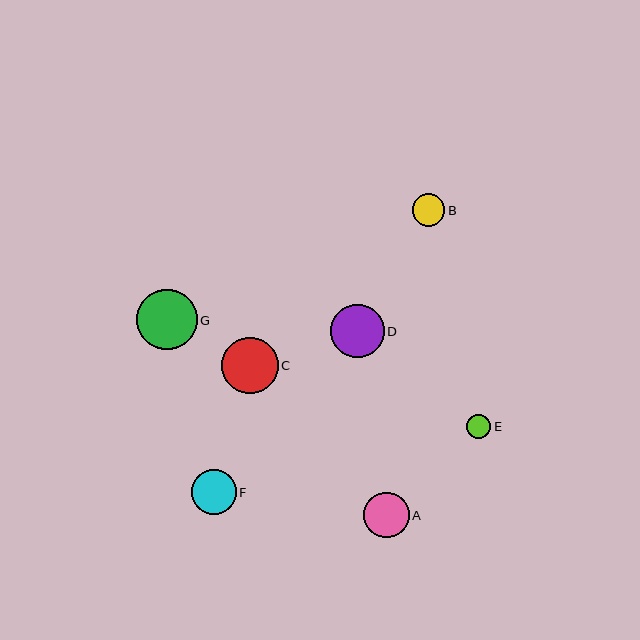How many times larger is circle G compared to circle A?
Circle G is approximately 1.3 times the size of circle A.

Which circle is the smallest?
Circle E is the smallest with a size of approximately 24 pixels.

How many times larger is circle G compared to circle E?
Circle G is approximately 2.5 times the size of circle E.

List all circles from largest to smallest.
From largest to smallest: G, C, D, A, F, B, E.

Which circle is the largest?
Circle G is the largest with a size of approximately 60 pixels.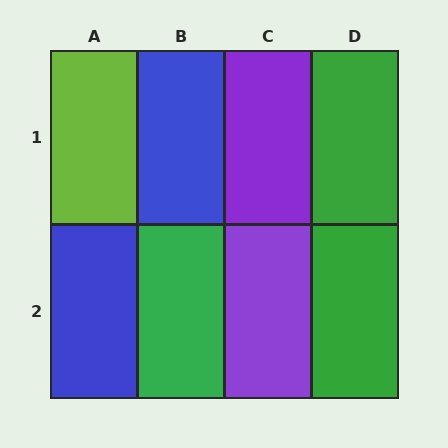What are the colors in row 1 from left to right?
Lime, blue, purple, green.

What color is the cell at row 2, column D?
Green.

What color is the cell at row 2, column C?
Purple.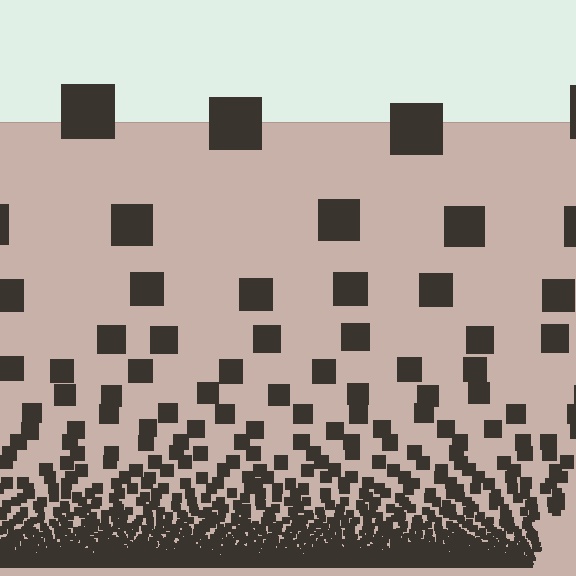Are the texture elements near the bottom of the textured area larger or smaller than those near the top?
Smaller. The gradient is inverted — elements near the bottom are smaller and denser.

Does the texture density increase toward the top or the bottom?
Density increases toward the bottom.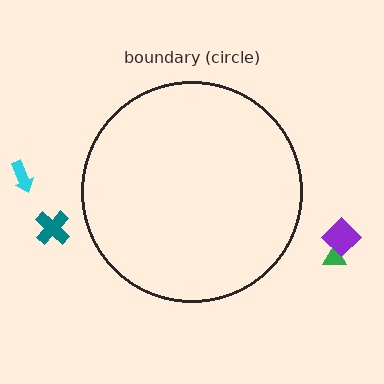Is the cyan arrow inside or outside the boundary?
Outside.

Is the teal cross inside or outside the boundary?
Outside.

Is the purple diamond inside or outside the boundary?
Outside.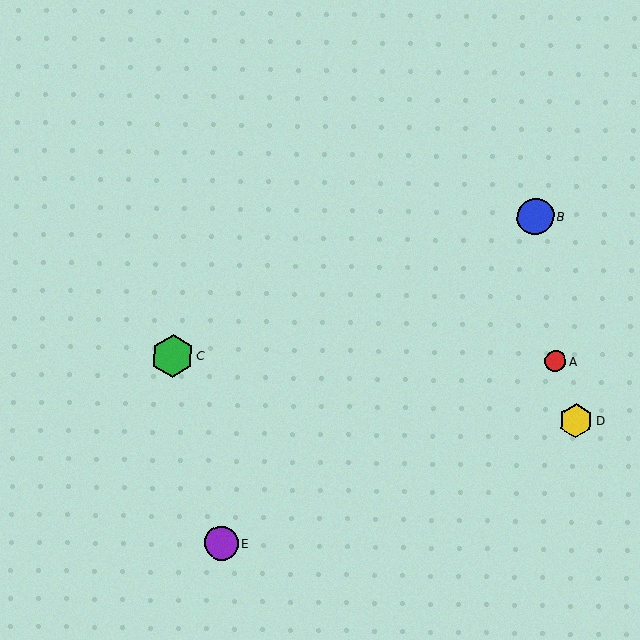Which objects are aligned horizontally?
Objects A, C are aligned horizontally.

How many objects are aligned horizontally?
2 objects (A, C) are aligned horizontally.